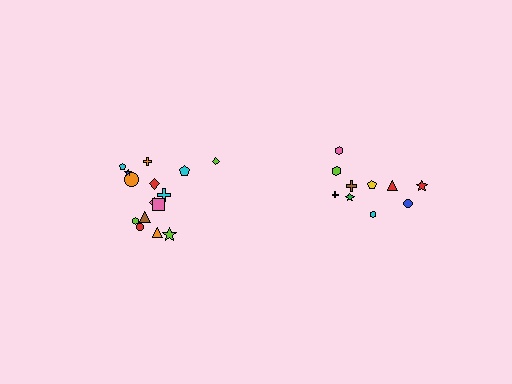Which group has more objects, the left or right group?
The left group.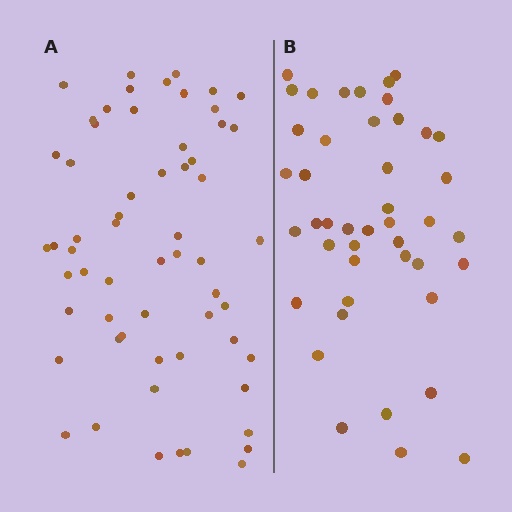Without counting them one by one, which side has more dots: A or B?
Region A (the left region) has more dots.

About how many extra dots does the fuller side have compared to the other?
Region A has approximately 15 more dots than region B.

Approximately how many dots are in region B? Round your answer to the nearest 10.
About 40 dots. (The exact count is 44, which rounds to 40.)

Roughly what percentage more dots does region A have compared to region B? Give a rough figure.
About 35% more.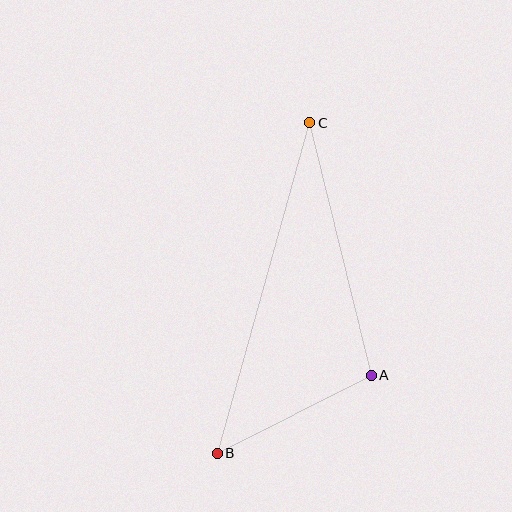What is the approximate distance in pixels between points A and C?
The distance between A and C is approximately 260 pixels.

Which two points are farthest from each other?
Points B and C are farthest from each other.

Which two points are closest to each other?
Points A and B are closest to each other.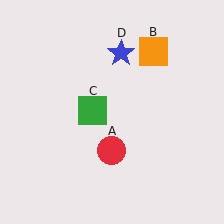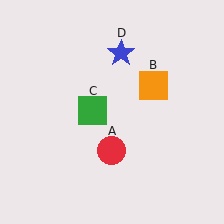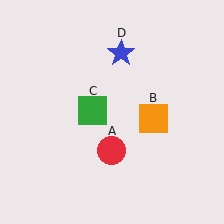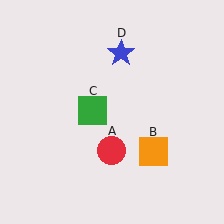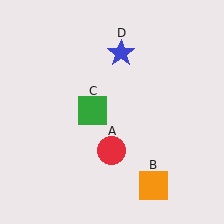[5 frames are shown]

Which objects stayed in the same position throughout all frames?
Red circle (object A) and green square (object C) and blue star (object D) remained stationary.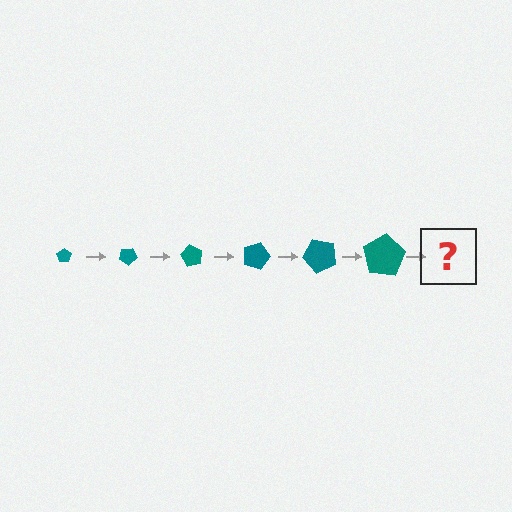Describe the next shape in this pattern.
It should be a pentagon, larger than the previous one and rotated 180 degrees from the start.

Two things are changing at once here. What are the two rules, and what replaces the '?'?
The two rules are that the pentagon grows larger each step and it rotates 30 degrees each step. The '?' should be a pentagon, larger than the previous one and rotated 180 degrees from the start.